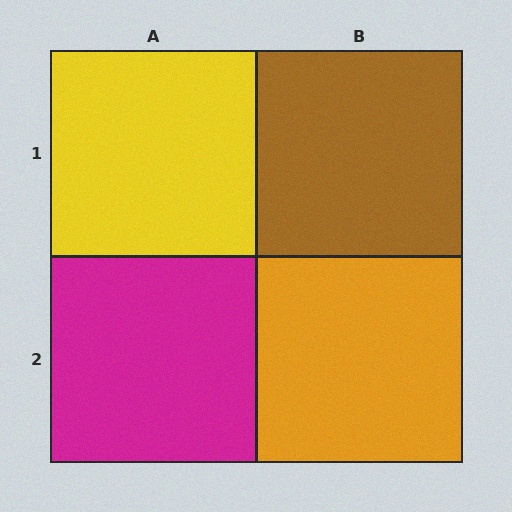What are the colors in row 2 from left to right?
Magenta, orange.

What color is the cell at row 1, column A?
Yellow.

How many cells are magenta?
1 cell is magenta.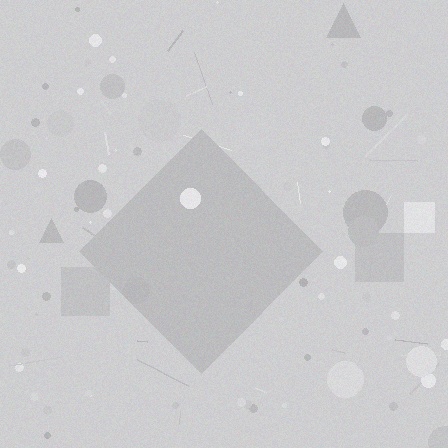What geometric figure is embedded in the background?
A diamond is embedded in the background.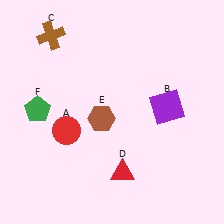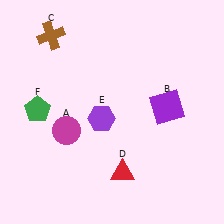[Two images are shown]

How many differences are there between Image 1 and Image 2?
There are 2 differences between the two images.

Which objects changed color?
A changed from red to magenta. E changed from brown to purple.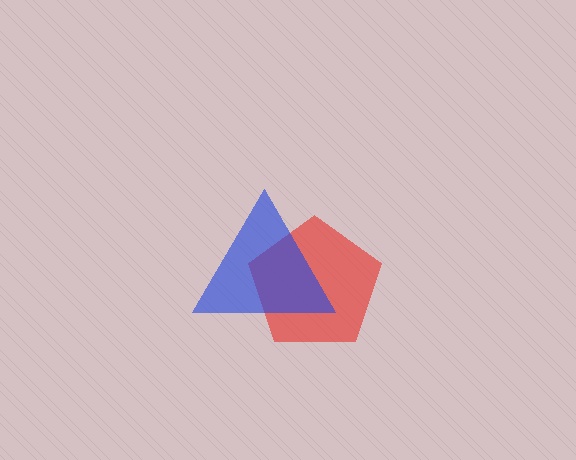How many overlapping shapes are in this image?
There are 2 overlapping shapes in the image.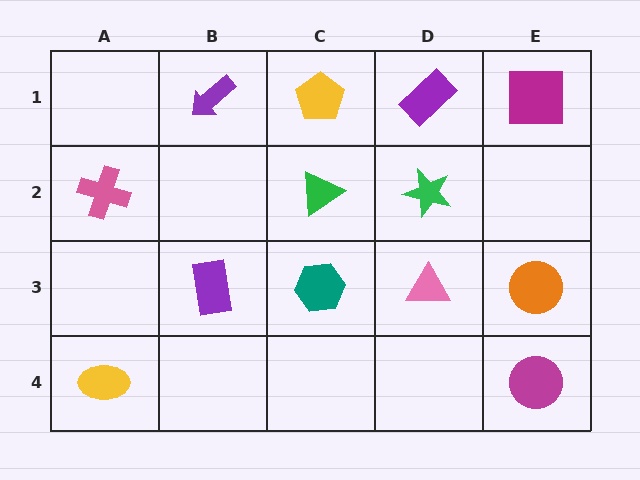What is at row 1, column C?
A yellow pentagon.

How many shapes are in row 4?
2 shapes.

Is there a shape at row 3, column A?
No, that cell is empty.